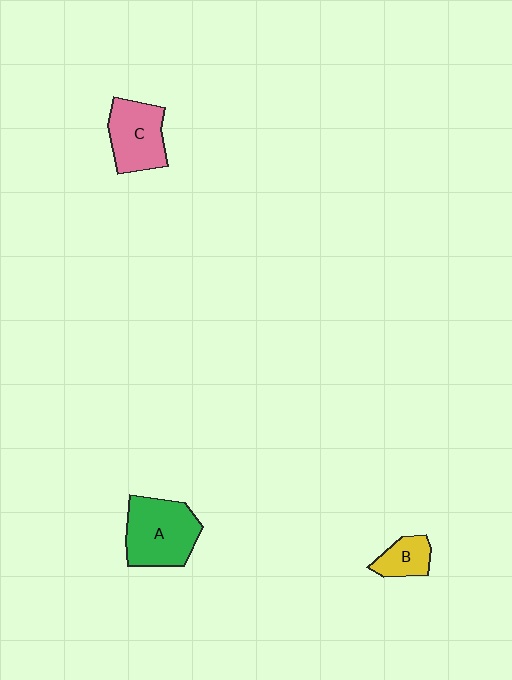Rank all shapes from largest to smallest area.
From largest to smallest: A (green), C (pink), B (yellow).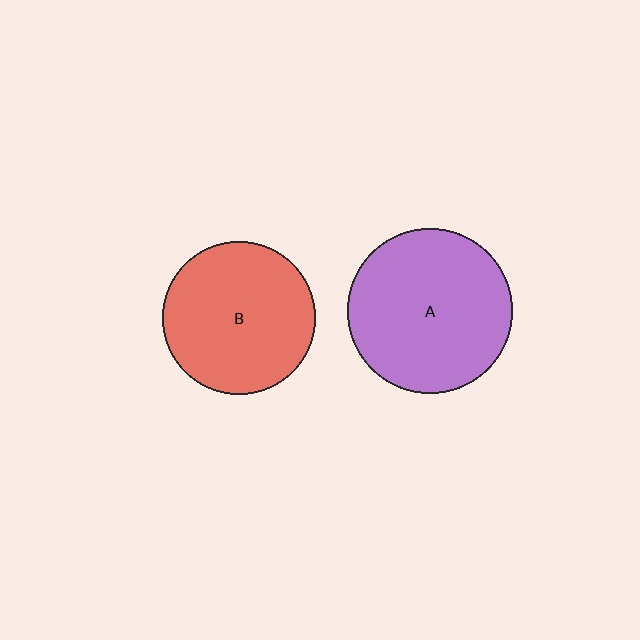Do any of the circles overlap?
No, none of the circles overlap.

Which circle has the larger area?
Circle A (purple).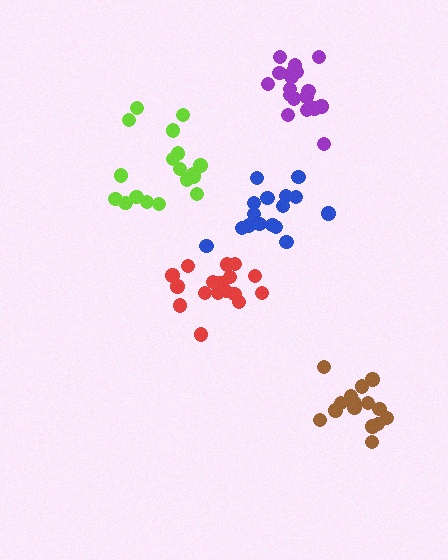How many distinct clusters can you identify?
There are 5 distinct clusters.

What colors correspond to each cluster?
The clusters are colored: lime, blue, brown, purple, red.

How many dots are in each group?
Group 1: 18 dots, Group 2: 16 dots, Group 3: 15 dots, Group 4: 18 dots, Group 5: 19 dots (86 total).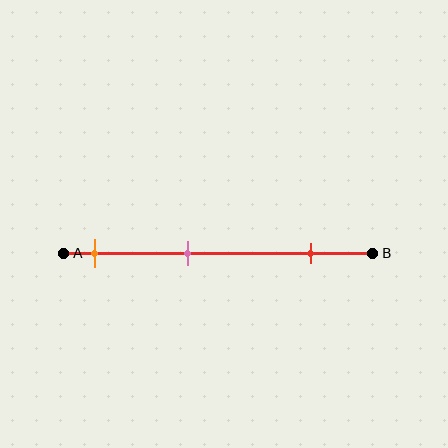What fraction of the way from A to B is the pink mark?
The pink mark is approximately 40% (0.4) of the way from A to B.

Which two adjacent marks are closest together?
The orange and pink marks are the closest adjacent pair.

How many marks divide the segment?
There are 3 marks dividing the segment.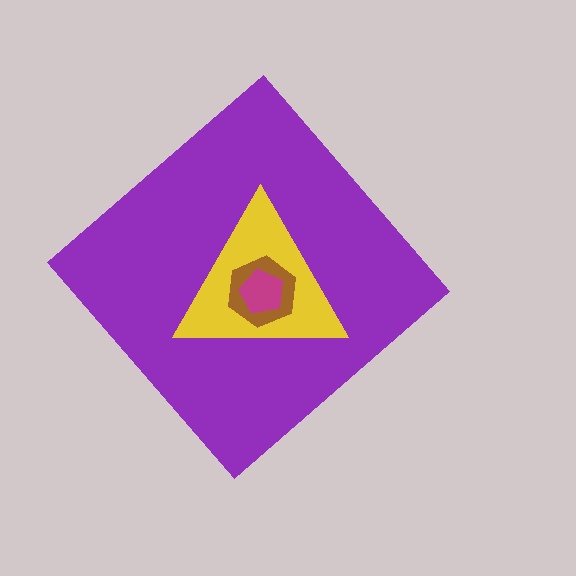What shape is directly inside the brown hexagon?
The magenta pentagon.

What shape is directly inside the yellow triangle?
The brown hexagon.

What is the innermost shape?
The magenta pentagon.